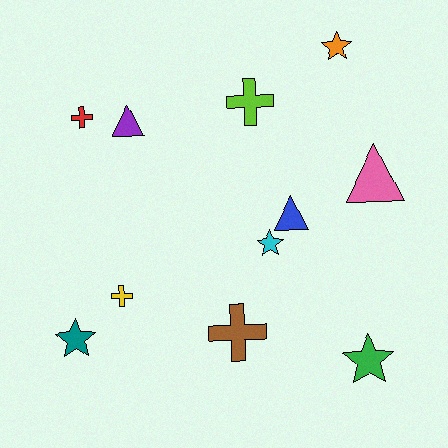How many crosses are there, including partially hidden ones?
There are 4 crosses.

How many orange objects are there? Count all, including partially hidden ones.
There is 1 orange object.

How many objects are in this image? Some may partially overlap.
There are 11 objects.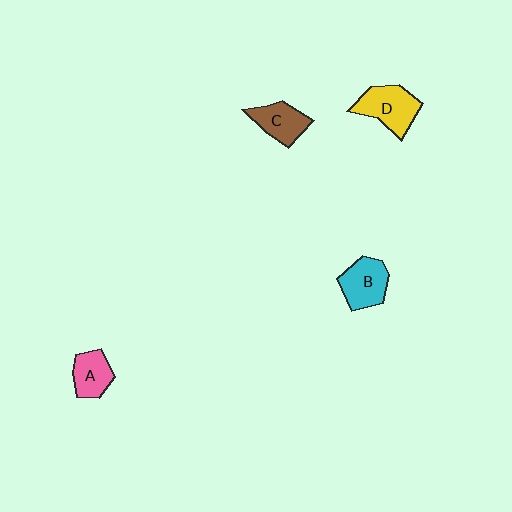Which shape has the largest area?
Shape D (yellow).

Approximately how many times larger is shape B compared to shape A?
Approximately 1.3 times.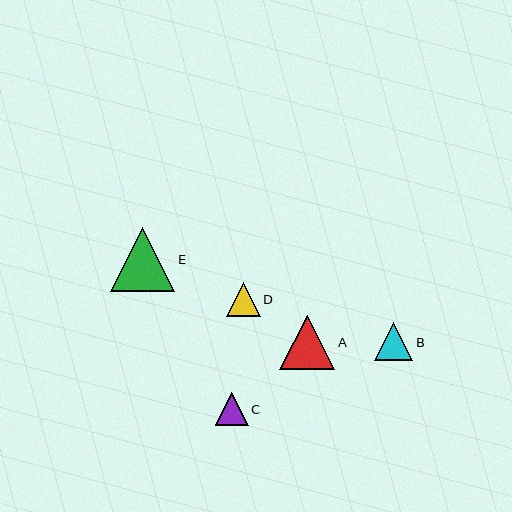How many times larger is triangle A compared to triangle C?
Triangle A is approximately 1.7 times the size of triangle C.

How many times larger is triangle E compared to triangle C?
Triangle E is approximately 2.0 times the size of triangle C.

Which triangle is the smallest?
Triangle C is the smallest with a size of approximately 33 pixels.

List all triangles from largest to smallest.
From largest to smallest: E, A, B, D, C.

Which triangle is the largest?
Triangle E is the largest with a size of approximately 64 pixels.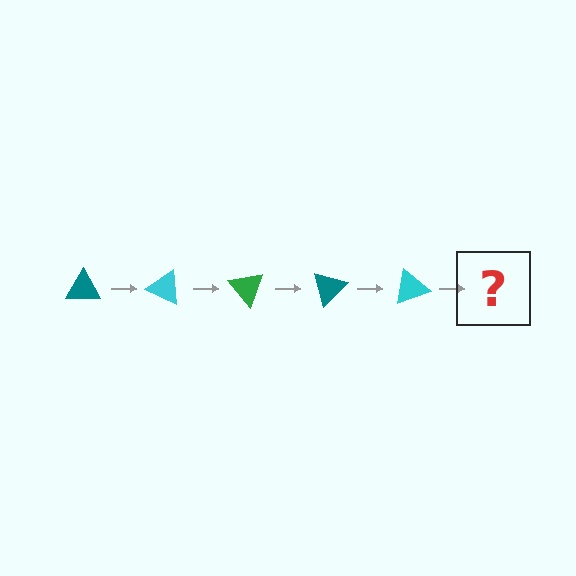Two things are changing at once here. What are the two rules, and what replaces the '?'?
The two rules are that it rotates 25 degrees each step and the color cycles through teal, cyan, and green. The '?' should be a green triangle, rotated 125 degrees from the start.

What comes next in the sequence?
The next element should be a green triangle, rotated 125 degrees from the start.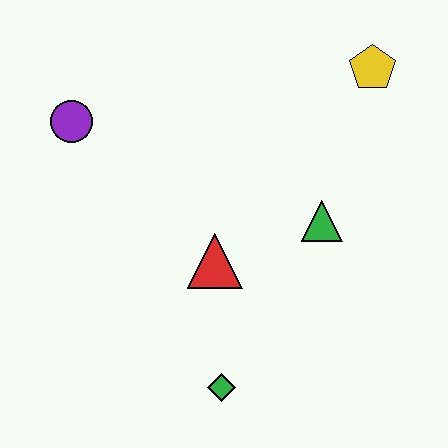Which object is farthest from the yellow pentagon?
The green diamond is farthest from the yellow pentagon.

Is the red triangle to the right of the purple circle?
Yes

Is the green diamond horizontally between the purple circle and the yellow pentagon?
Yes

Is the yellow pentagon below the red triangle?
No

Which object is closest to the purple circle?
The red triangle is closest to the purple circle.